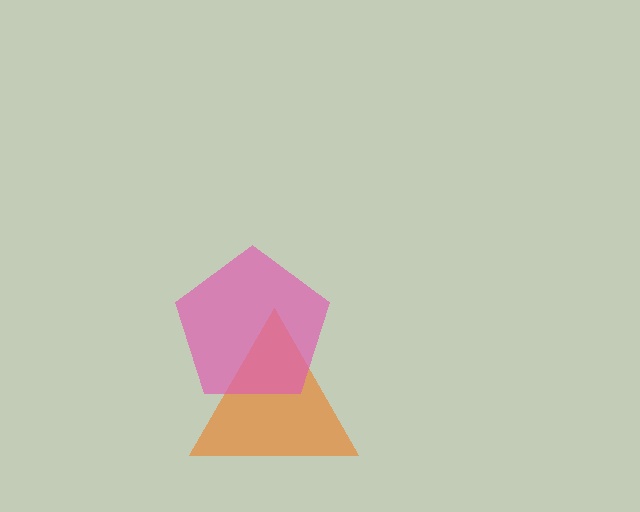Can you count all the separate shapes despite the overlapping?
Yes, there are 2 separate shapes.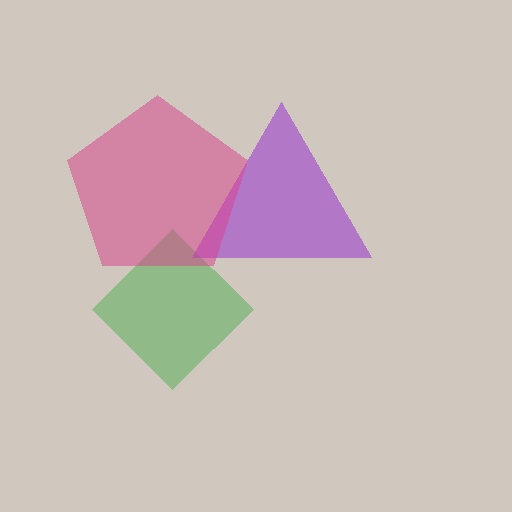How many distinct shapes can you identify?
There are 3 distinct shapes: a green diamond, a purple triangle, a magenta pentagon.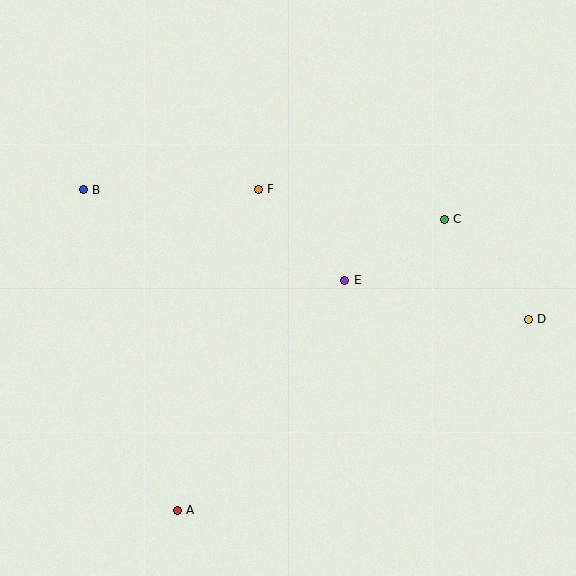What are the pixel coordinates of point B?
Point B is at (83, 190).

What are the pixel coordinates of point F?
Point F is at (258, 189).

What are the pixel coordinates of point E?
Point E is at (345, 280).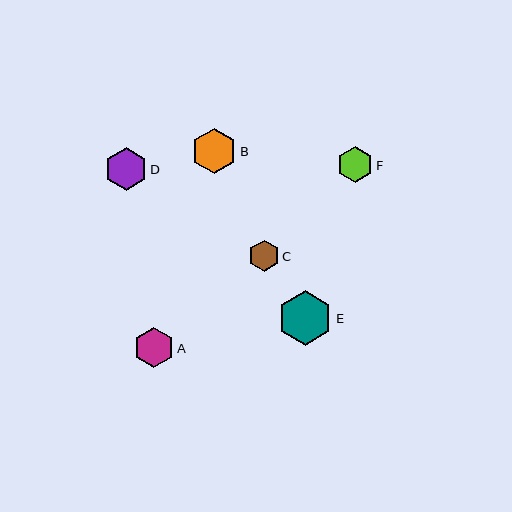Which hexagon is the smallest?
Hexagon C is the smallest with a size of approximately 31 pixels.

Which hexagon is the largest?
Hexagon E is the largest with a size of approximately 55 pixels.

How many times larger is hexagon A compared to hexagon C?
Hexagon A is approximately 1.3 times the size of hexagon C.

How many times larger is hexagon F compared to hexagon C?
Hexagon F is approximately 1.2 times the size of hexagon C.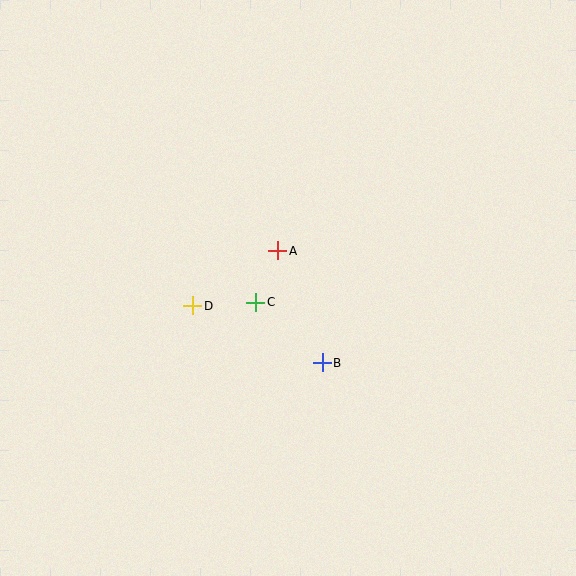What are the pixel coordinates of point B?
Point B is at (322, 363).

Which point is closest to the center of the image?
Point C at (256, 302) is closest to the center.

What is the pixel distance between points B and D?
The distance between B and D is 141 pixels.